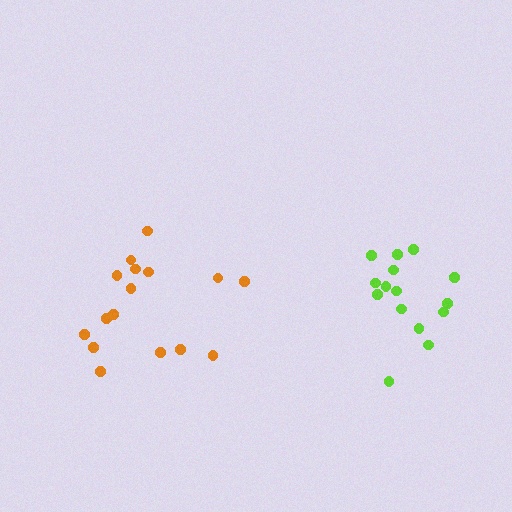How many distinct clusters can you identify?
There are 2 distinct clusters.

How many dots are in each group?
Group 1: 16 dots, Group 2: 15 dots (31 total).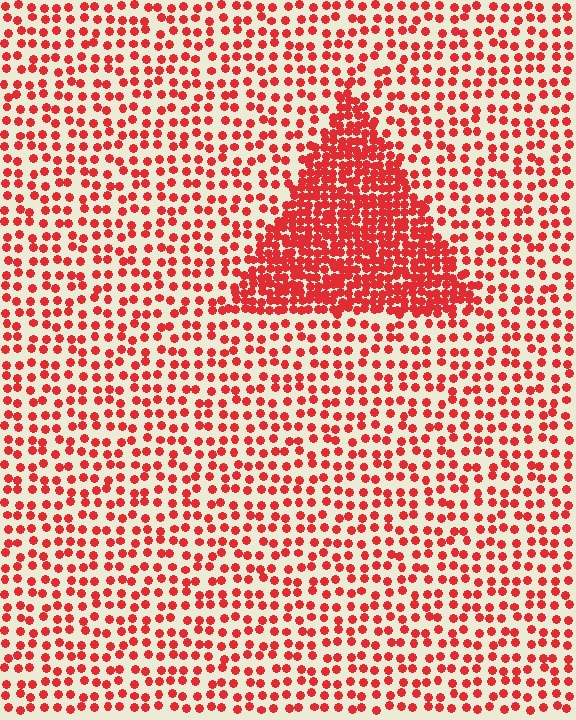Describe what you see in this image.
The image contains small red elements arranged at two different densities. A triangle-shaped region is visible where the elements are more densely packed than the surrounding area.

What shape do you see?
I see a triangle.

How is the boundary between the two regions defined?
The boundary is defined by a change in element density (approximately 2.5x ratio). All elements are the same color, size, and shape.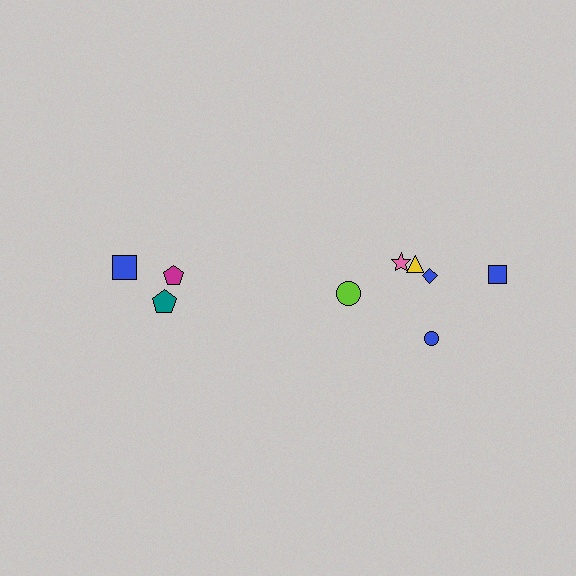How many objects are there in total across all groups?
There are 9 objects.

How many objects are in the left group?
There are 3 objects.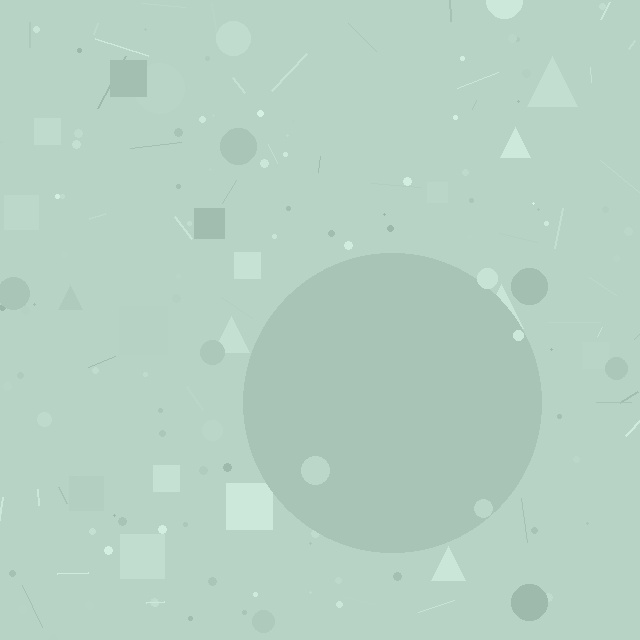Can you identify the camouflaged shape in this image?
The camouflaged shape is a circle.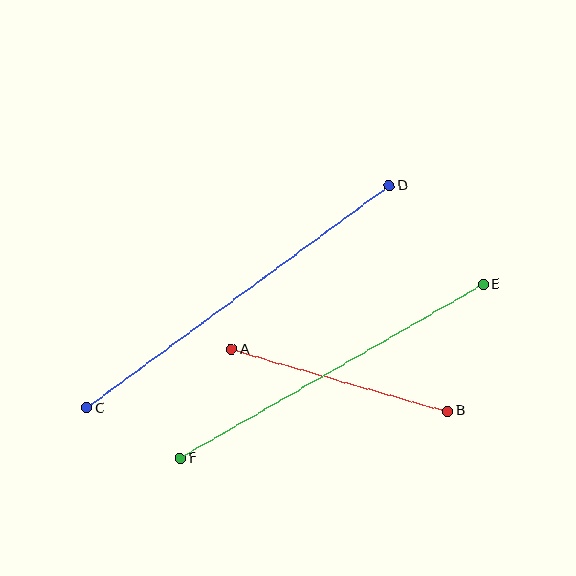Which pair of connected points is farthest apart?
Points C and D are farthest apart.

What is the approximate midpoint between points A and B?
The midpoint is at approximately (339, 380) pixels.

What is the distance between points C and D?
The distance is approximately 375 pixels.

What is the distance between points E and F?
The distance is approximately 350 pixels.